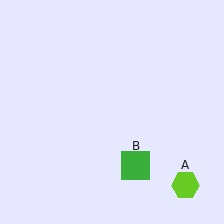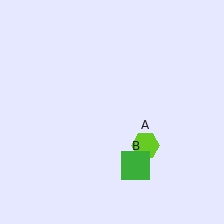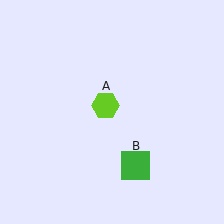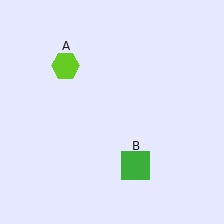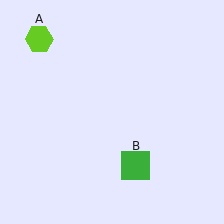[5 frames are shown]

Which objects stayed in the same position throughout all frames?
Green square (object B) remained stationary.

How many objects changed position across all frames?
1 object changed position: lime hexagon (object A).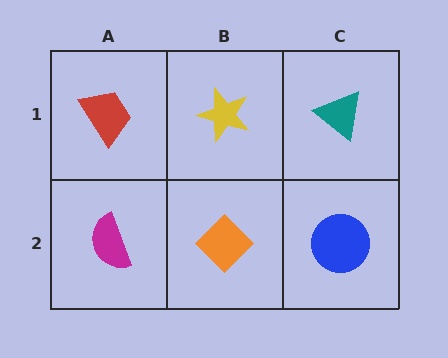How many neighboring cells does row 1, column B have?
3.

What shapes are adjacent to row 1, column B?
An orange diamond (row 2, column B), a red trapezoid (row 1, column A), a teal triangle (row 1, column C).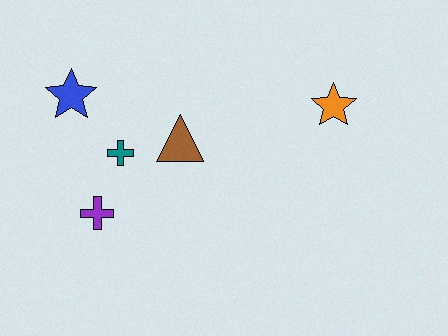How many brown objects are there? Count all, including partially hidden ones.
There is 1 brown object.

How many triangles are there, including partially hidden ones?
There is 1 triangle.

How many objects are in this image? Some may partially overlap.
There are 5 objects.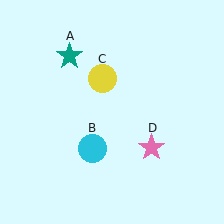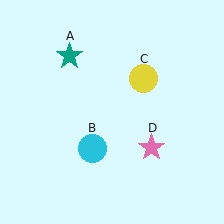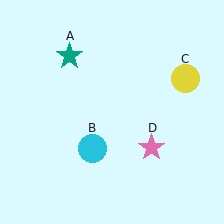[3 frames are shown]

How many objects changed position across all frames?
1 object changed position: yellow circle (object C).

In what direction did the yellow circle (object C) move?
The yellow circle (object C) moved right.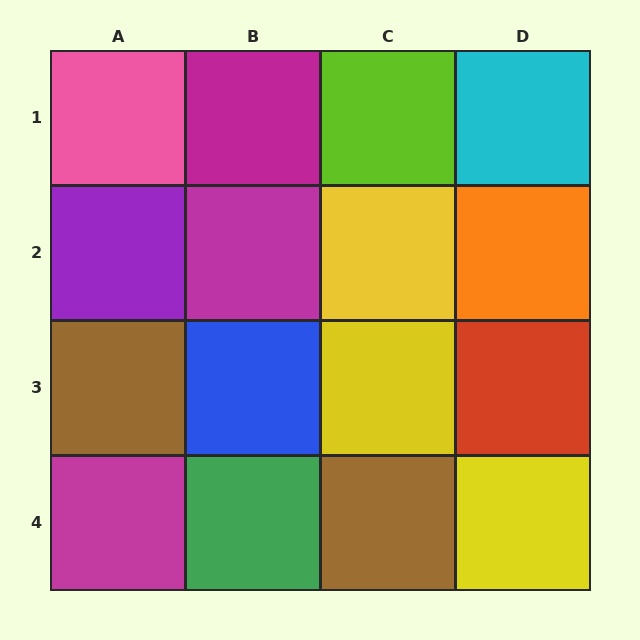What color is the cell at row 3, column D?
Red.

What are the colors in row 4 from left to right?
Magenta, green, brown, yellow.